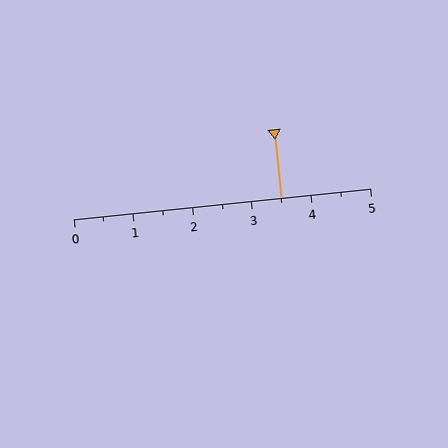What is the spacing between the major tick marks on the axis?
The major ticks are spaced 1 apart.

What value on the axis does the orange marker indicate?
The marker indicates approximately 3.5.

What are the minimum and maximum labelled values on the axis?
The axis runs from 0 to 5.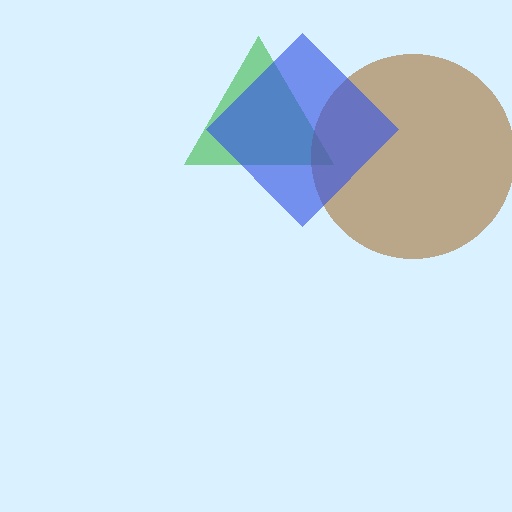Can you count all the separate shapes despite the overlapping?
Yes, there are 3 separate shapes.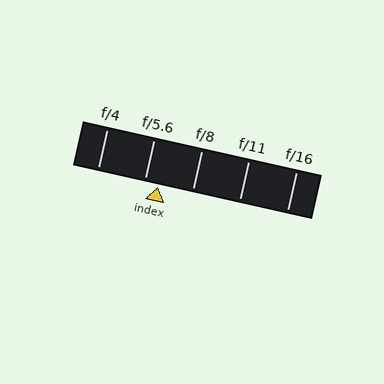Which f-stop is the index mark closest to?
The index mark is closest to f/5.6.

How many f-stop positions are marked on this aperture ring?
There are 5 f-stop positions marked.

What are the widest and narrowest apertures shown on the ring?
The widest aperture shown is f/4 and the narrowest is f/16.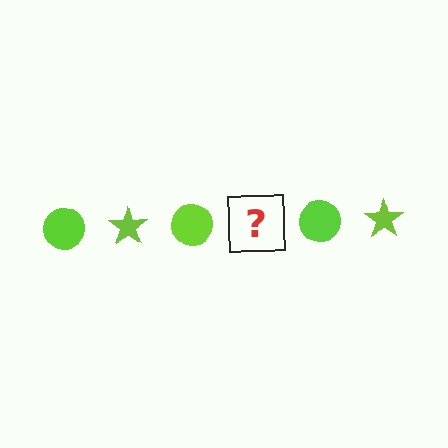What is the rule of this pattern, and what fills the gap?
The rule is that the pattern cycles through circle, star shapes in lime. The gap should be filled with a lime star.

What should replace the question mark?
The question mark should be replaced with a lime star.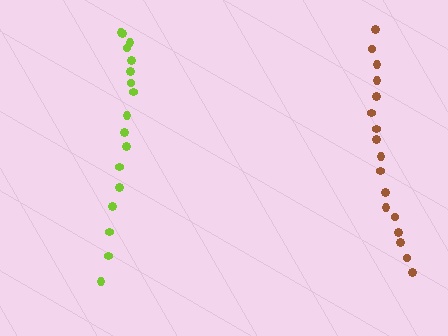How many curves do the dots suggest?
There are 2 distinct paths.